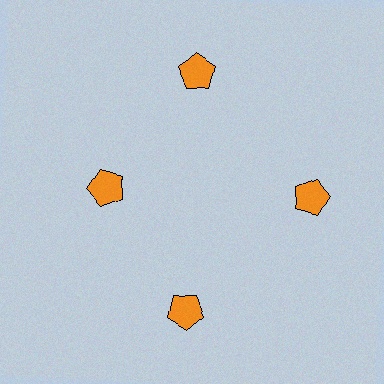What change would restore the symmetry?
The symmetry would be restored by moving it outward, back onto the ring so that all 4 pentagons sit at equal angles and equal distance from the center.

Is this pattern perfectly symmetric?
No. The 4 orange pentagons are arranged in a ring, but one element near the 9 o'clock position is pulled inward toward the center, breaking the 4-fold rotational symmetry.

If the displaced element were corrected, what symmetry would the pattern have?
It would have 4-fold rotational symmetry — the pattern would map onto itself every 90 degrees.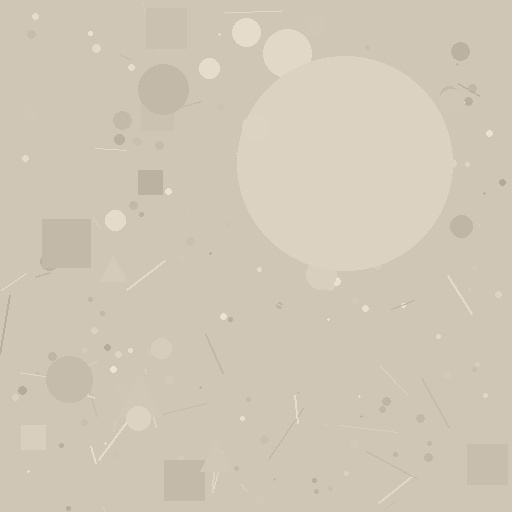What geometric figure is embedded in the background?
A circle is embedded in the background.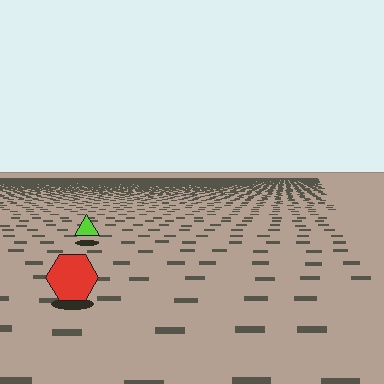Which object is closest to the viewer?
The red hexagon is closest. The texture marks near it are larger and more spread out.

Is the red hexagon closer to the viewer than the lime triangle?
Yes. The red hexagon is closer — you can tell from the texture gradient: the ground texture is coarser near it.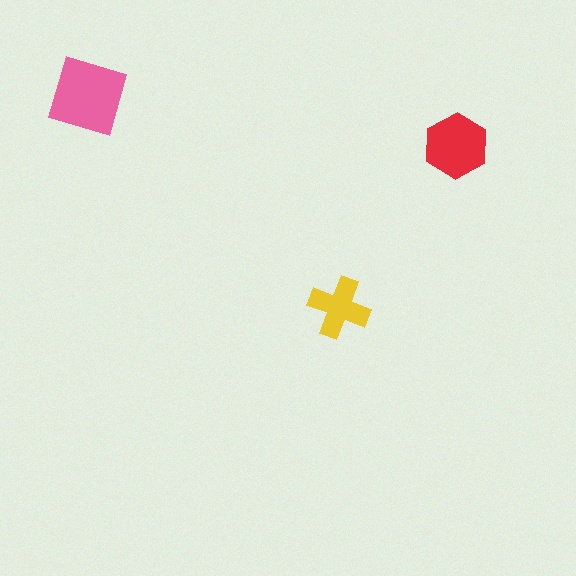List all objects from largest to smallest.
The pink square, the red hexagon, the yellow cross.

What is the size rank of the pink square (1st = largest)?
1st.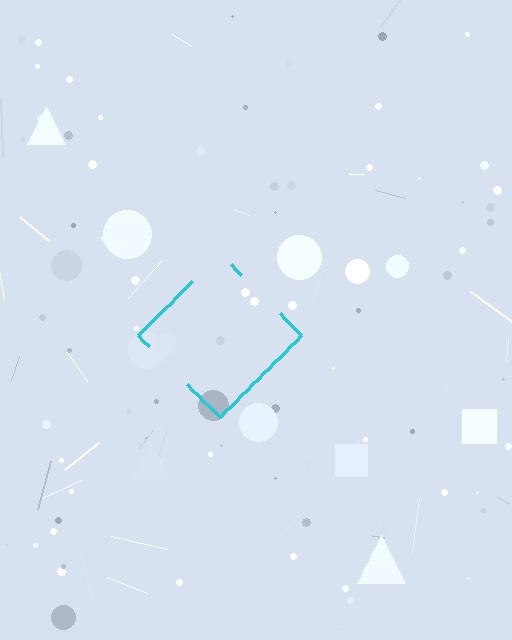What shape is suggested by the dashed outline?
The dashed outline suggests a diamond.